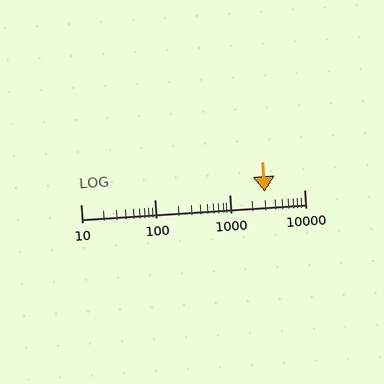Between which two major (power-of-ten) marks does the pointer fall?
The pointer is between 1000 and 10000.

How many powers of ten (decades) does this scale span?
The scale spans 3 decades, from 10 to 10000.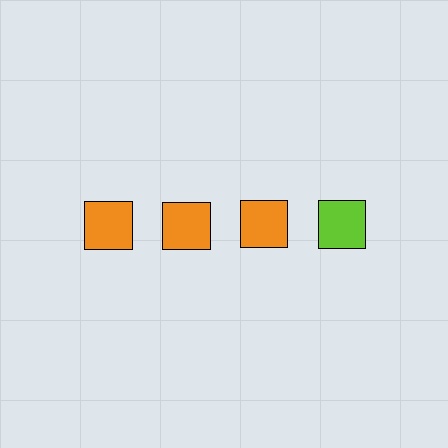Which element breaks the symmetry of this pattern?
The lime square in the top row, second from right column breaks the symmetry. All other shapes are orange squares.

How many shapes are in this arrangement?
There are 4 shapes arranged in a grid pattern.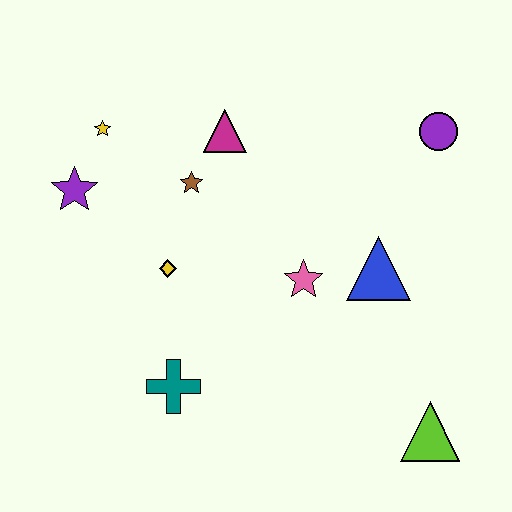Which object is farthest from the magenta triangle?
The lime triangle is farthest from the magenta triangle.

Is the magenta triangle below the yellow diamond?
No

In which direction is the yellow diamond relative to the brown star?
The yellow diamond is below the brown star.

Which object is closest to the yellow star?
The purple star is closest to the yellow star.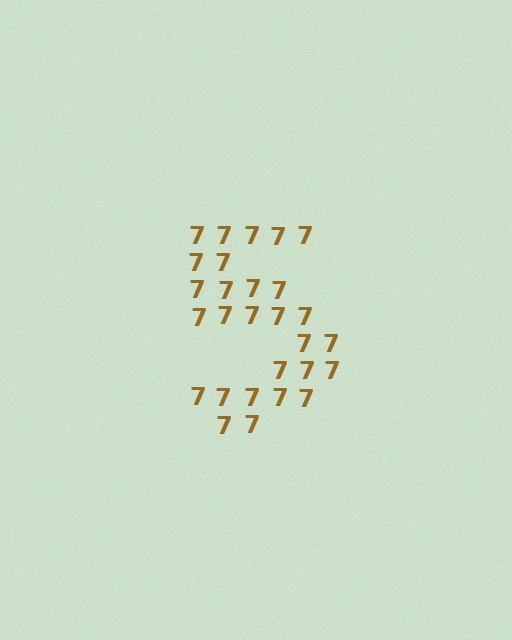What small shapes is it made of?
It is made of small digit 7's.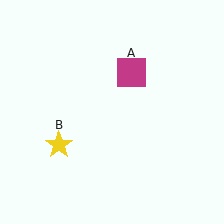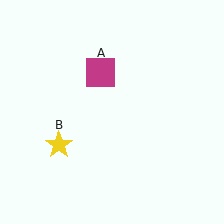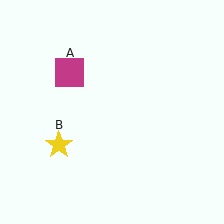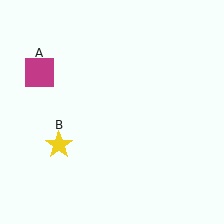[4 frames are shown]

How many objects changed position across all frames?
1 object changed position: magenta square (object A).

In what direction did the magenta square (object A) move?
The magenta square (object A) moved left.